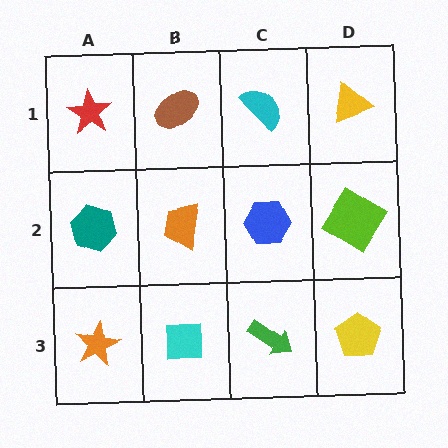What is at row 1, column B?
A brown ellipse.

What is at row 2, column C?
A blue hexagon.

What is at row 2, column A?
A teal hexagon.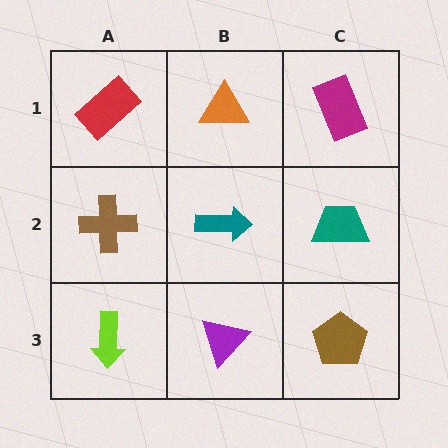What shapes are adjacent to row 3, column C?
A teal trapezoid (row 2, column C), a purple triangle (row 3, column B).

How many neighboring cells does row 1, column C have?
2.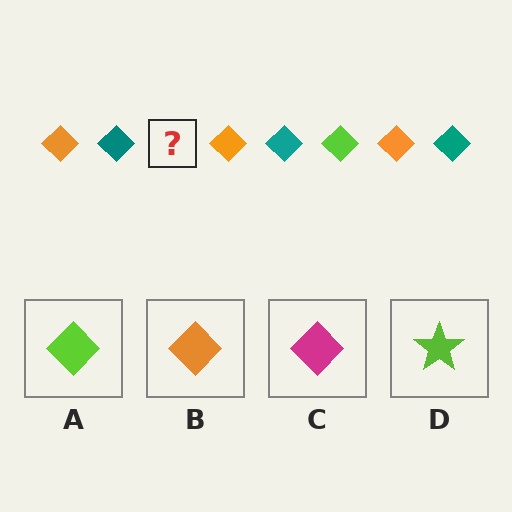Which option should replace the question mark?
Option A.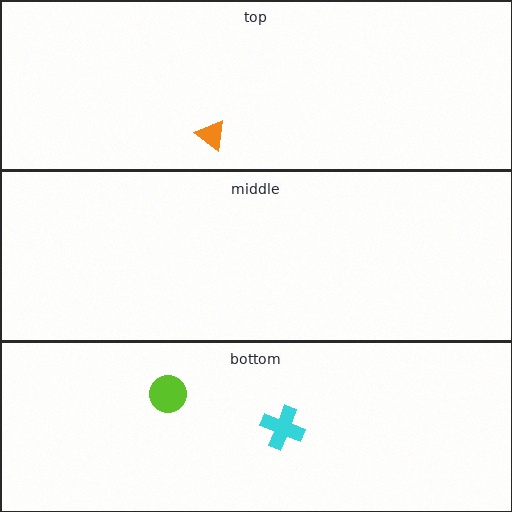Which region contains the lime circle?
The bottom region.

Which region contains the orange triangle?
The top region.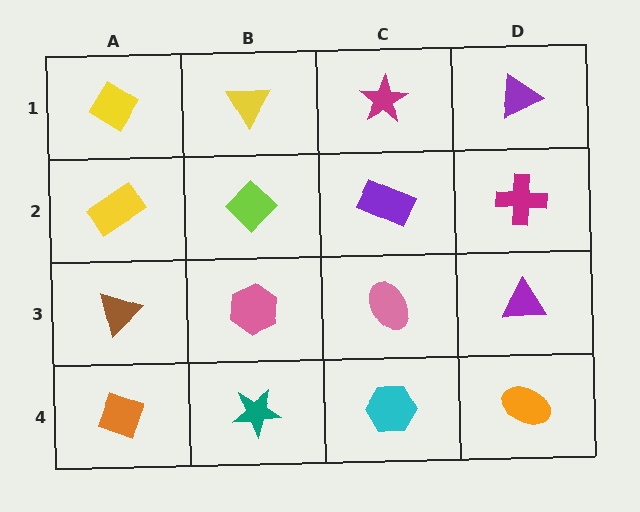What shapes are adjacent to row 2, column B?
A yellow triangle (row 1, column B), a pink hexagon (row 3, column B), a yellow rectangle (row 2, column A), a purple rectangle (row 2, column C).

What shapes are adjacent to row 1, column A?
A yellow rectangle (row 2, column A), a yellow triangle (row 1, column B).